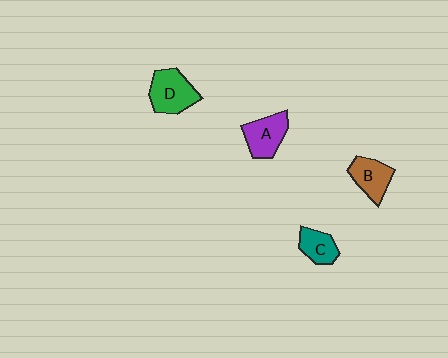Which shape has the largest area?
Shape D (green).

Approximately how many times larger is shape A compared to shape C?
Approximately 1.4 times.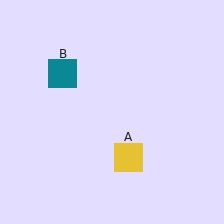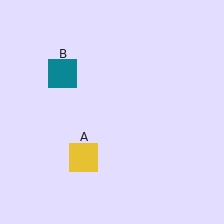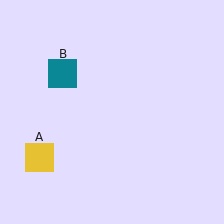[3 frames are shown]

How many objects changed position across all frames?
1 object changed position: yellow square (object A).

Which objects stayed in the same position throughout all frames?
Teal square (object B) remained stationary.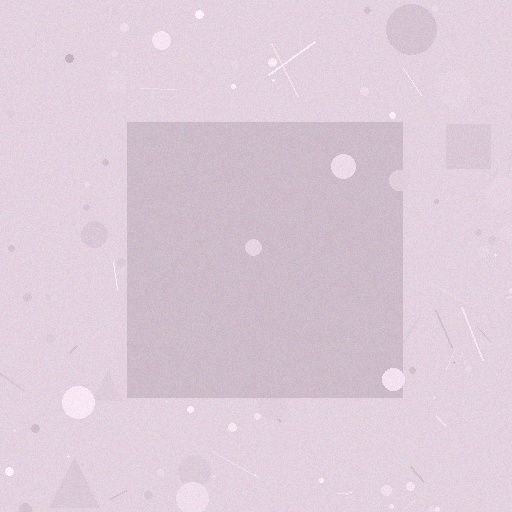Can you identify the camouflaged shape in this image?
The camouflaged shape is a square.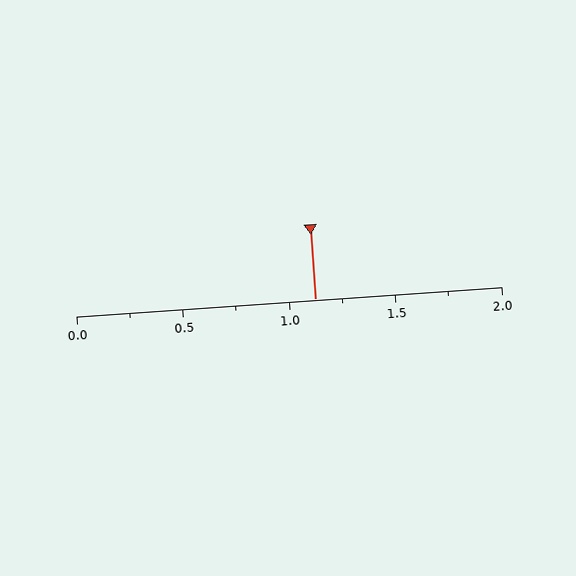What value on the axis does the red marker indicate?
The marker indicates approximately 1.12.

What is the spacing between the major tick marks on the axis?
The major ticks are spaced 0.5 apart.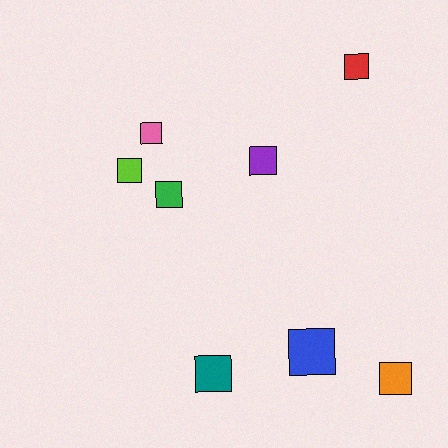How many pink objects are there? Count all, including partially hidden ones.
There is 1 pink object.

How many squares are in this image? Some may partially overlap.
There are 8 squares.